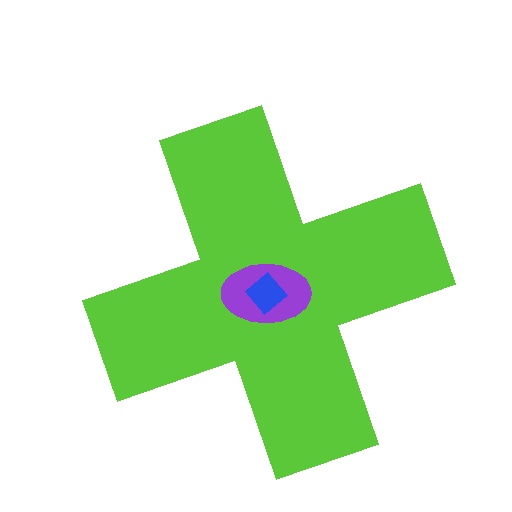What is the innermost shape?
The blue diamond.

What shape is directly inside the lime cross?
The purple ellipse.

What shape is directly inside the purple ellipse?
The blue diamond.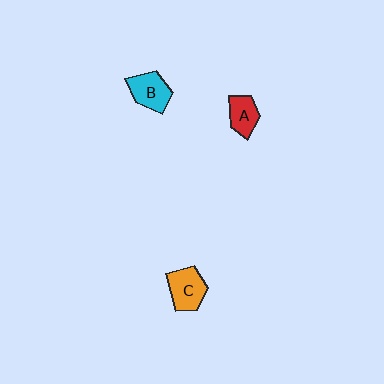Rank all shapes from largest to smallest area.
From largest to smallest: C (orange), B (cyan), A (red).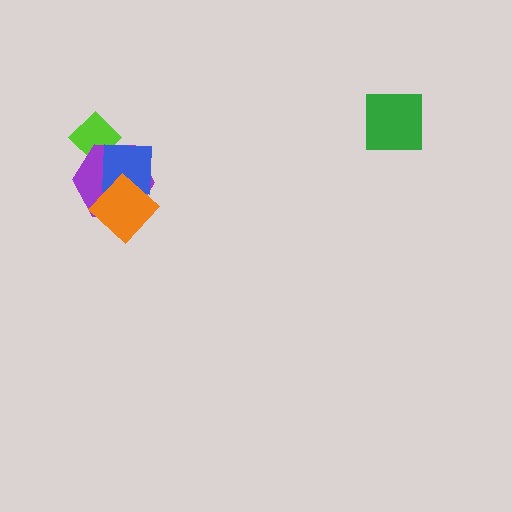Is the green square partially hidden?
No, no other shape covers it.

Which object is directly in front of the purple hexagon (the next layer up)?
The blue square is directly in front of the purple hexagon.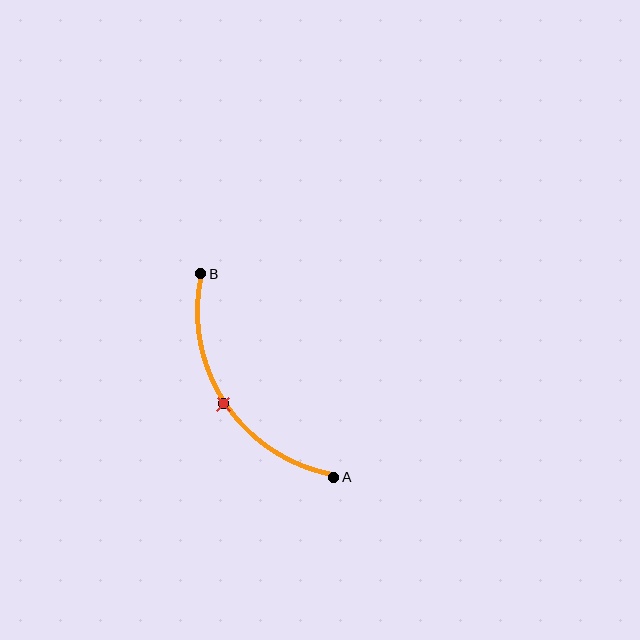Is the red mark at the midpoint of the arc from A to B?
Yes. The red mark lies on the arc at equal arc-length from both A and B — it is the arc midpoint.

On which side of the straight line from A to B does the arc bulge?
The arc bulges to the left of the straight line connecting A and B.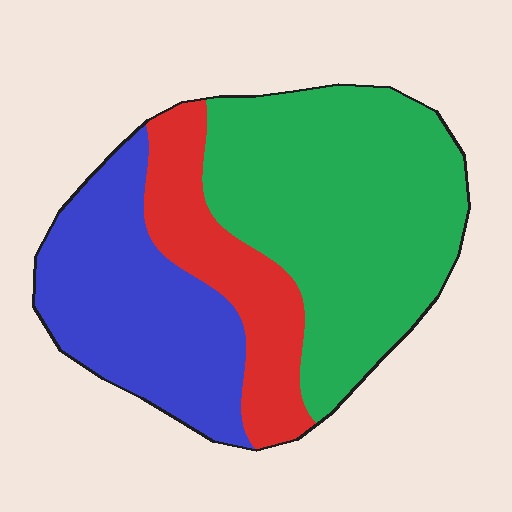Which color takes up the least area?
Red, at roughly 20%.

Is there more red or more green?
Green.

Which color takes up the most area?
Green, at roughly 50%.